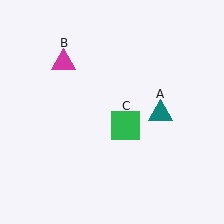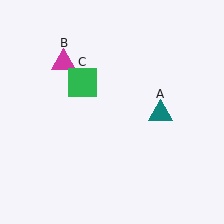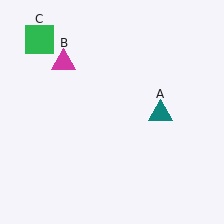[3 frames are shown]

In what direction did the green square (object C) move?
The green square (object C) moved up and to the left.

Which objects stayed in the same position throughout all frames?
Teal triangle (object A) and magenta triangle (object B) remained stationary.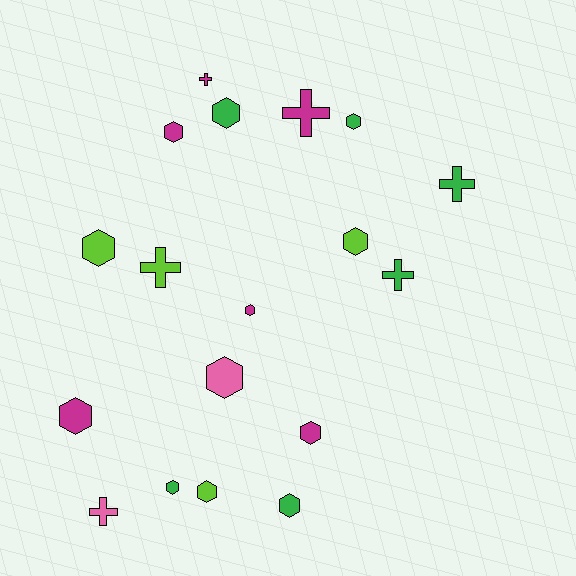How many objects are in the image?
There are 18 objects.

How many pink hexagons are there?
There is 1 pink hexagon.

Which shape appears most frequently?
Hexagon, with 12 objects.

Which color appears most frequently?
Magenta, with 6 objects.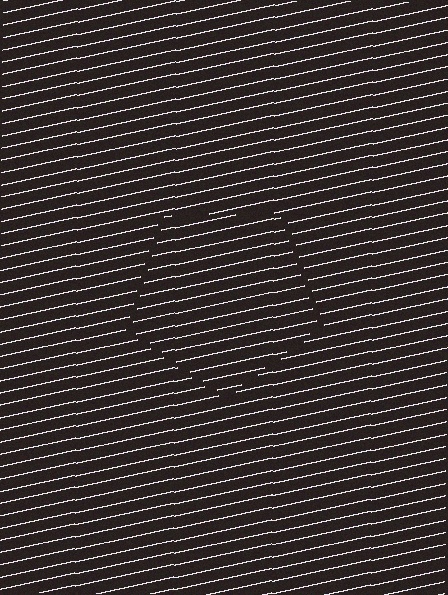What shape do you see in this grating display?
An illusory pentagon. The interior of the shape contains the same grating, shifted by half a period — the contour is defined by the phase discontinuity where line-ends from the inner and outer gratings abut.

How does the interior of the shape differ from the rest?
The interior of the shape contains the same grating, shifted by half a period — the contour is defined by the phase discontinuity where line-ends from the inner and outer gratings abut.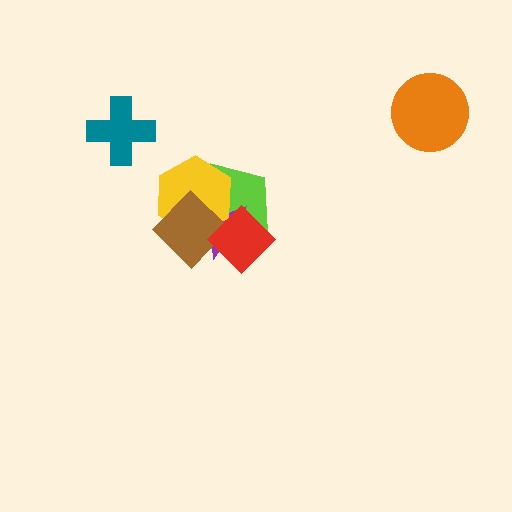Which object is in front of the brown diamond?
The red diamond is in front of the brown diamond.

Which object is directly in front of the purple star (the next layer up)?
The yellow hexagon is directly in front of the purple star.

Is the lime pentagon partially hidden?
Yes, it is partially covered by another shape.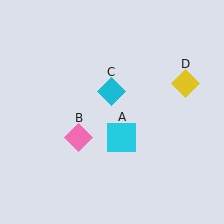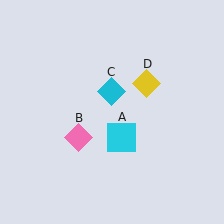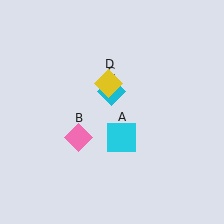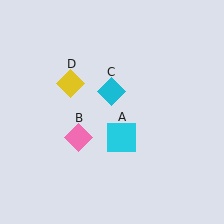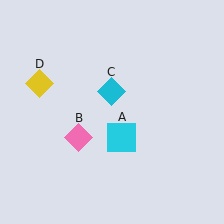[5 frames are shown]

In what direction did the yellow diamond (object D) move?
The yellow diamond (object D) moved left.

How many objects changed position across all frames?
1 object changed position: yellow diamond (object D).